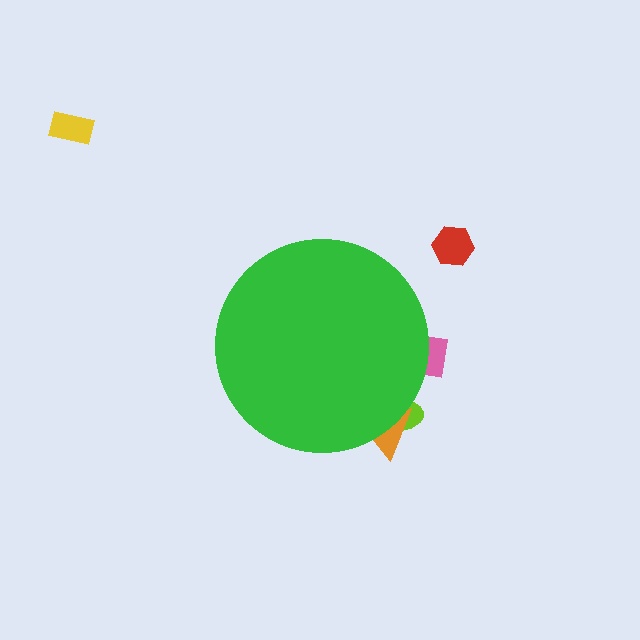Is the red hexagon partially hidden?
No, the red hexagon is fully visible.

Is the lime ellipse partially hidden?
Yes, the lime ellipse is partially hidden behind the green circle.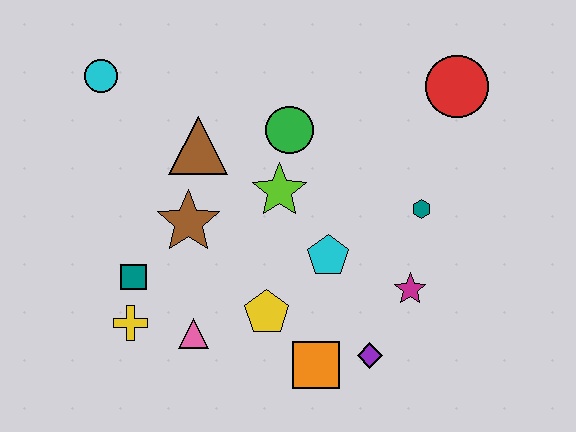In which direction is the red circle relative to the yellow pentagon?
The red circle is above the yellow pentagon.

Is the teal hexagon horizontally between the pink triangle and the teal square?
No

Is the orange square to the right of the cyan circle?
Yes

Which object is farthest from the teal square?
The red circle is farthest from the teal square.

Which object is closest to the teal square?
The yellow cross is closest to the teal square.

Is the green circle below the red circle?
Yes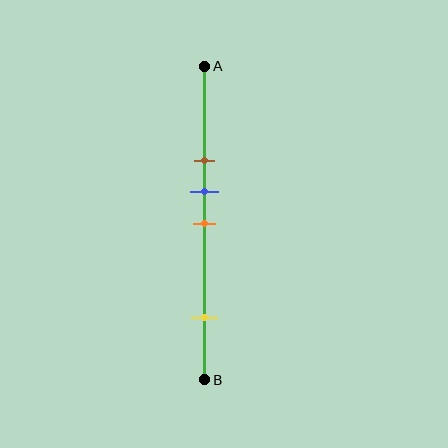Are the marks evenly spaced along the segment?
No, the marks are not evenly spaced.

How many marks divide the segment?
There are 4 marks dividing the segment.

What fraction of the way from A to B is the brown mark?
The brown mark is approximately 30% (0.3) of the way from A to B.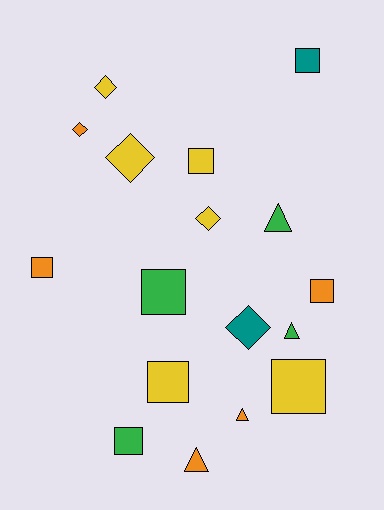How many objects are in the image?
There are 17 objects.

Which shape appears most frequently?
Square, with 8 objects.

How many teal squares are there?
There is 1 teal square.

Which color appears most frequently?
Yellow, with 6 objects.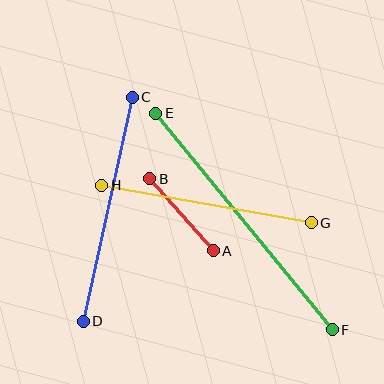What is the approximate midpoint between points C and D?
The midpoint is at approximately (108, 209) pixels.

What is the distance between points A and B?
The distance is approximately 96 pixels.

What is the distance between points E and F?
The distance is approximately 279 pixels.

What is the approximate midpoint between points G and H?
The midpoint is at approximately (207, 204) pixels.